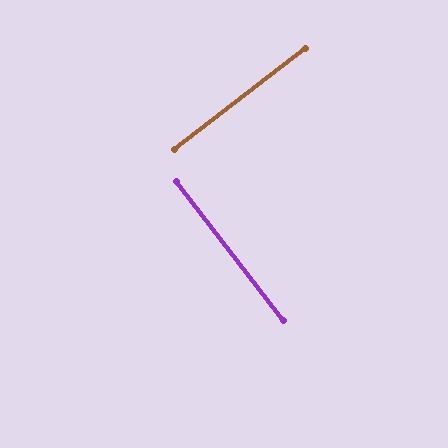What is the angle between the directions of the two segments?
Approximately 90 degrees.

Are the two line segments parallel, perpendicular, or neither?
Perpendicular — they meet at approximately 90°.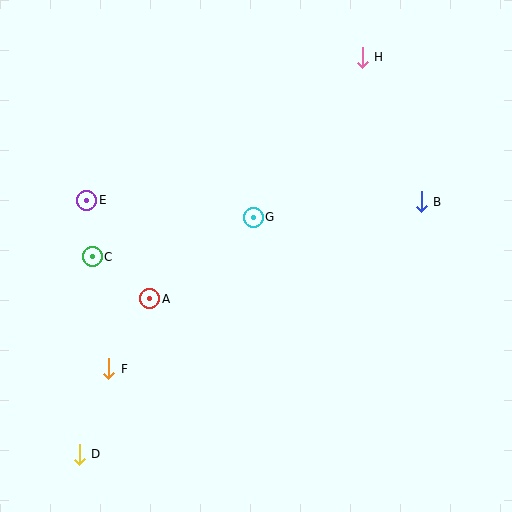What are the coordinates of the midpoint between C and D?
The midpoint between C and D is at (86, 355).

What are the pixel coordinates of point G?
Point G is at (253, 217).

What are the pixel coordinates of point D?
Point D is at (79, 454).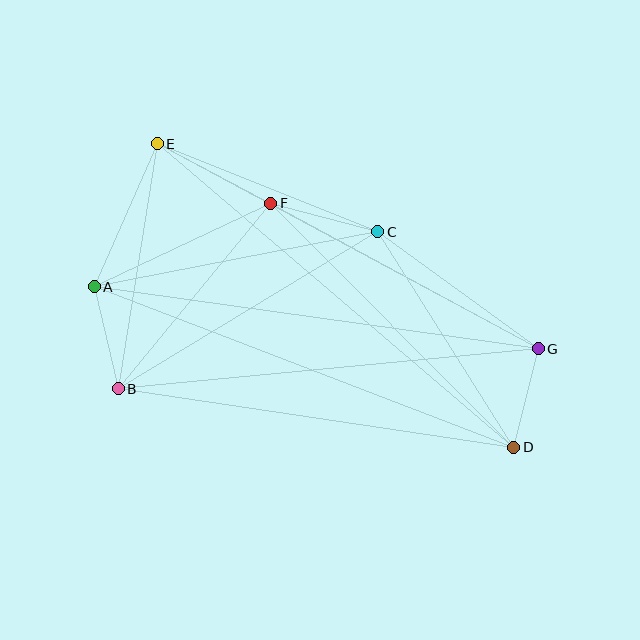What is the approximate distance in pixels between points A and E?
The distance between A and E is approximately 156 pixels.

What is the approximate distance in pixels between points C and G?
The distance between C and G is approximately 199 pixels.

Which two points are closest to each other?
Points D and G are closest to each other.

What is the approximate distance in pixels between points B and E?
The distance between B and E is approximately 248 pixels.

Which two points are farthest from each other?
Points D and E are farthest from each other.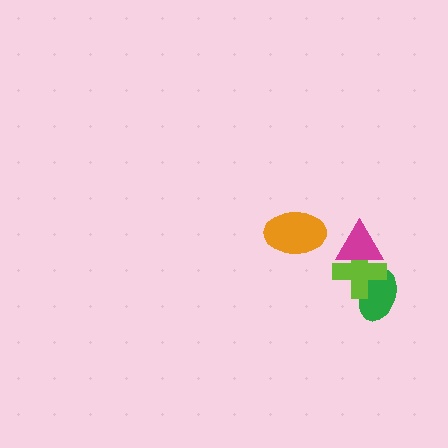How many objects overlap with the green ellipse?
1 object overlaps with the green ellipse.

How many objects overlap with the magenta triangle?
1 object overlaps with the magenta triangle.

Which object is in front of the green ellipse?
The lime cross is in front of the green ellipse.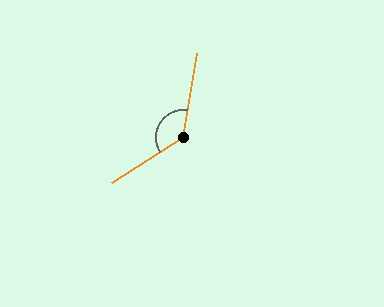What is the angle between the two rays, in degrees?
Approximately 132 degrees.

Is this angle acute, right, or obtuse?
It is obtuse.